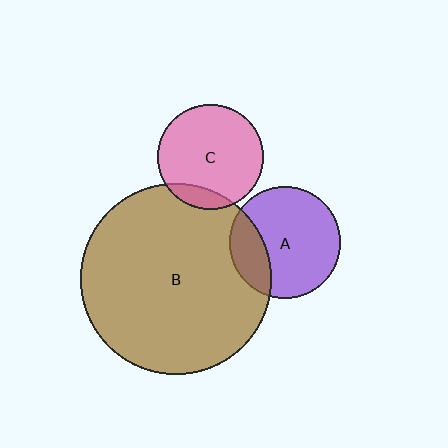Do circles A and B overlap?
Yes.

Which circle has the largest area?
Circle B (brown).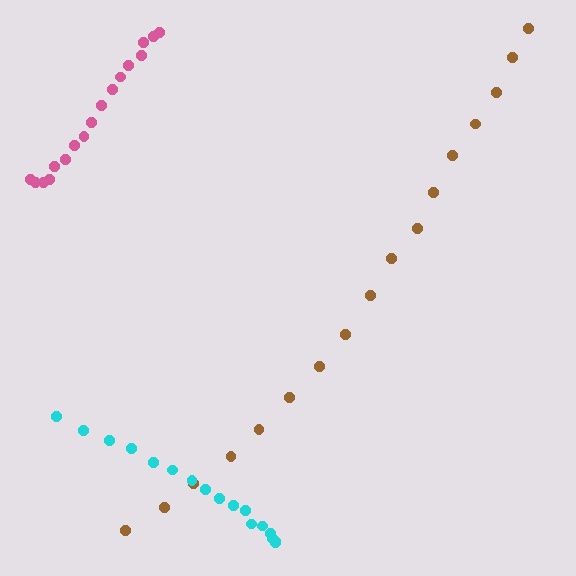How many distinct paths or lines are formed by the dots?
There are 3 distinct paths.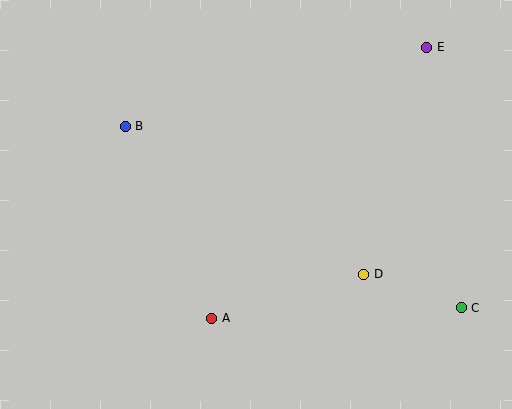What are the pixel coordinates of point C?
Point C is at (461, 308).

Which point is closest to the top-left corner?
Point B is closest to the top-left corner.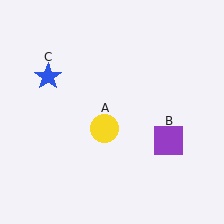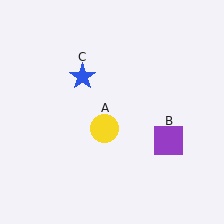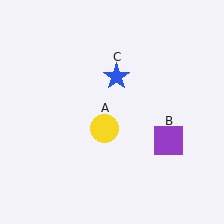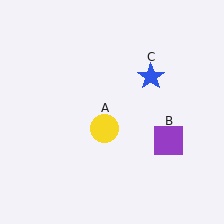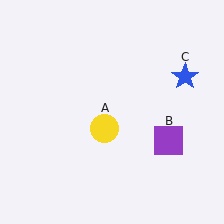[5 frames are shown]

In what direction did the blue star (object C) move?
The blue star (object C) moved right.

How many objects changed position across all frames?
1 object changed position: blue star (object C).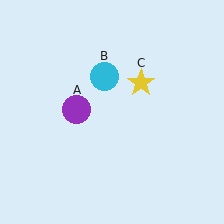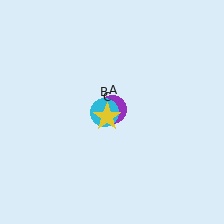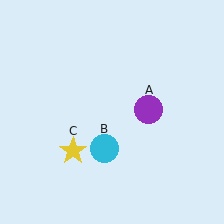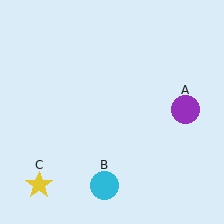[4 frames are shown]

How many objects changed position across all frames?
3 objects changed position: purple circle (object A), cyan circle (object B), yellow star (object C).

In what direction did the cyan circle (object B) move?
The cyan circle (object B) moved down.